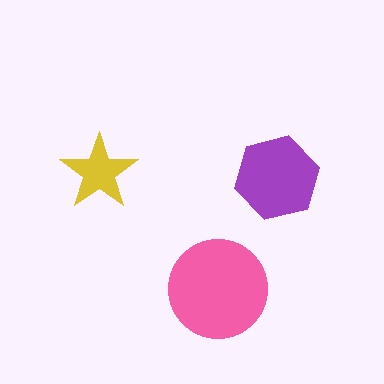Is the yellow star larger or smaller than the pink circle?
Smaller.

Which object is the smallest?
The yellow star.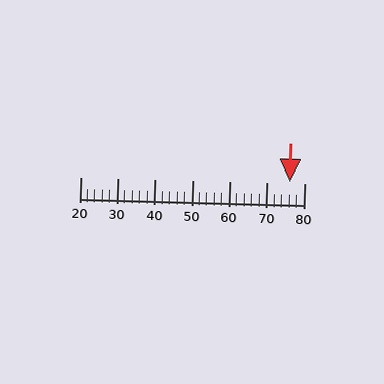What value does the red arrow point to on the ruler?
The red arrow points to approximately 76.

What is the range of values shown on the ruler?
The ruler shows values from 20 to 80.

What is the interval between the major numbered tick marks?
The major tick marks are spaced 10 units apart.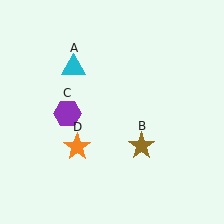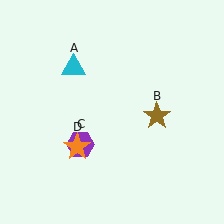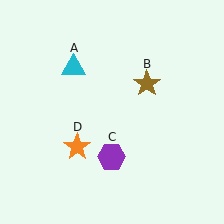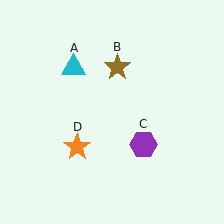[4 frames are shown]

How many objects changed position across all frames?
2 objects changed position: brown star (object B), purple hexagon (object C).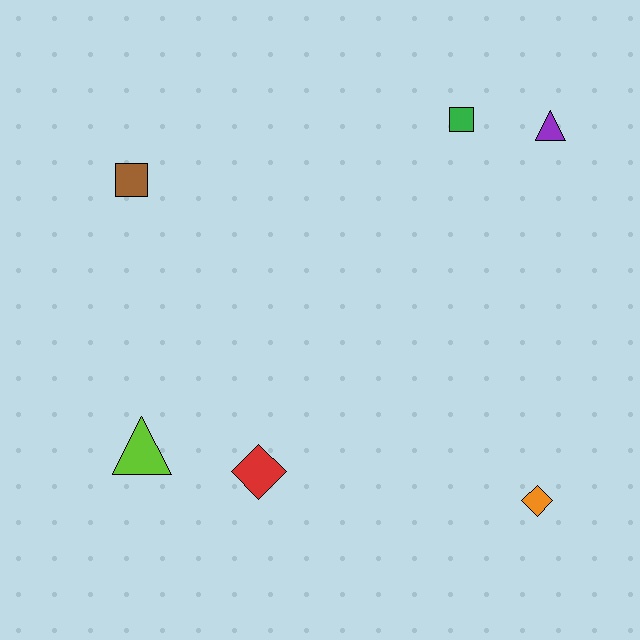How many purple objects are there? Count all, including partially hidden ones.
There is 1 purple object.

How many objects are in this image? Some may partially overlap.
There are 6 objects.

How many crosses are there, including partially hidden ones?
There are no crosses.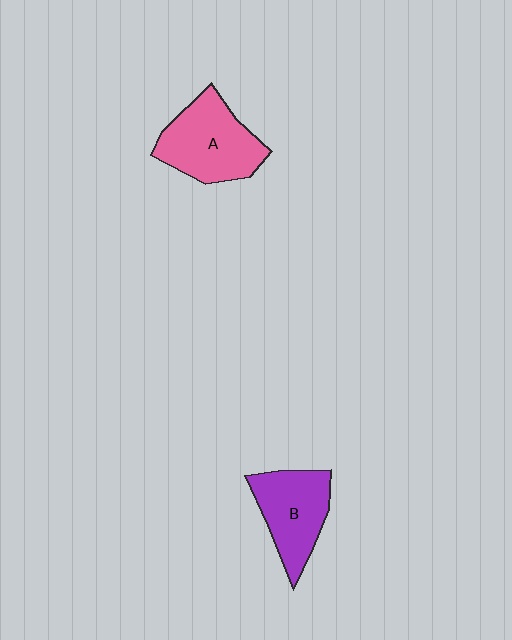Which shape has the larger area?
Shape A (pink).